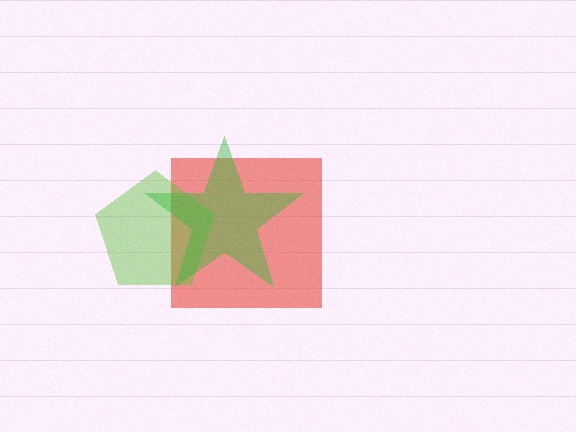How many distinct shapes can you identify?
There are 3 distinct shapes: a red square, a lime pentagon, a green star.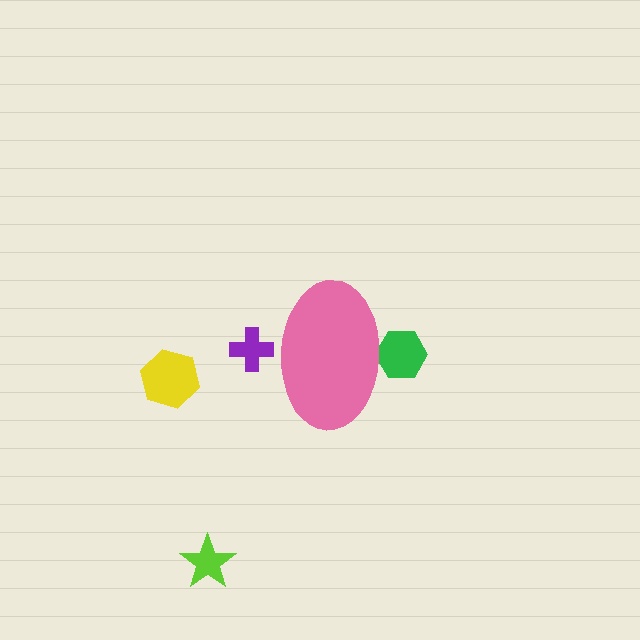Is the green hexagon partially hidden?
Yes, the green hexagon is partially hidden behind the pink ellipse.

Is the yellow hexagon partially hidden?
No, the yellow hexagon is fully visible.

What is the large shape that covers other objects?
A pink ellipse.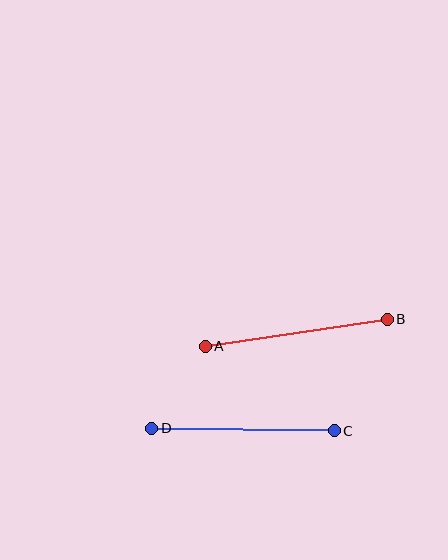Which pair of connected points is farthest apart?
Points A and B are farthest apart.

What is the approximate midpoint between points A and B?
The midpoint is at approximately (296, 333) pixels.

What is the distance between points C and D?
The distance is approximately 183 pixels.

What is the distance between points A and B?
The distance is approximately 184 pixels.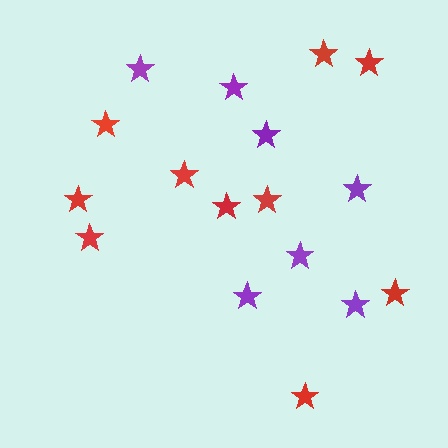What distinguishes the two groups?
There are 2 groups: one group of purple stars (7) and one group of red stars (10).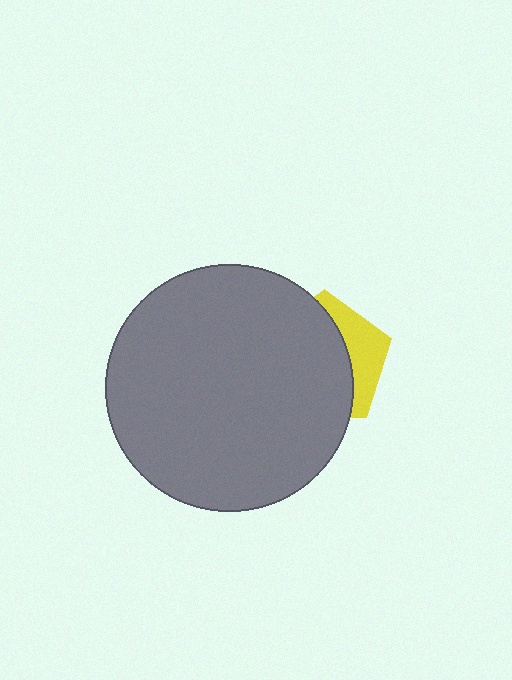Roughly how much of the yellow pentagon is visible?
A small part of it is visible (roughly 31%).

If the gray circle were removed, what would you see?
You would see the complete yellow pentagon.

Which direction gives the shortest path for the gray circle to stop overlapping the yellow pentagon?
Moving left gives the shortest separation.